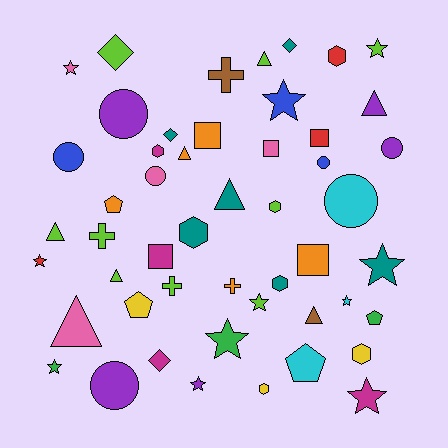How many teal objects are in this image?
There are 6 teal objects.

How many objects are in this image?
There are 50 objects.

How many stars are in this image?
There are 11 stars.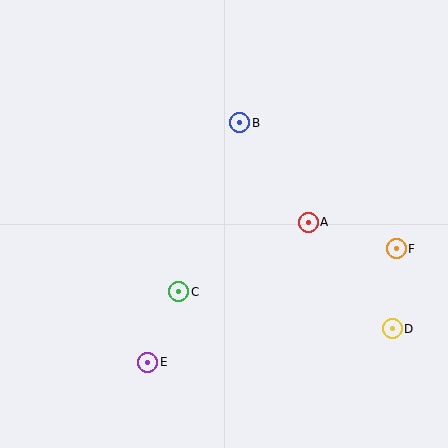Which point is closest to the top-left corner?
Point B is closest to the top-left corner.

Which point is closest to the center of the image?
Point C at (179, 292) is closest to the center.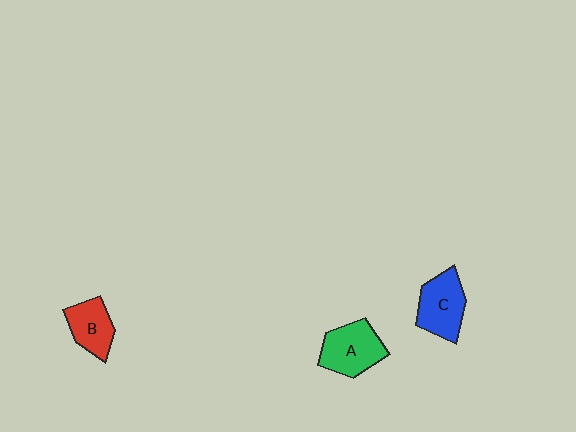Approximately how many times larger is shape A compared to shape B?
Approximately 1.3 times.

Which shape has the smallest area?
Shape B (red).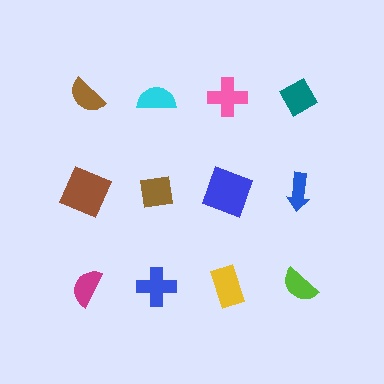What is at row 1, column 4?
A teal diamond.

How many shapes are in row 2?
4 shapes.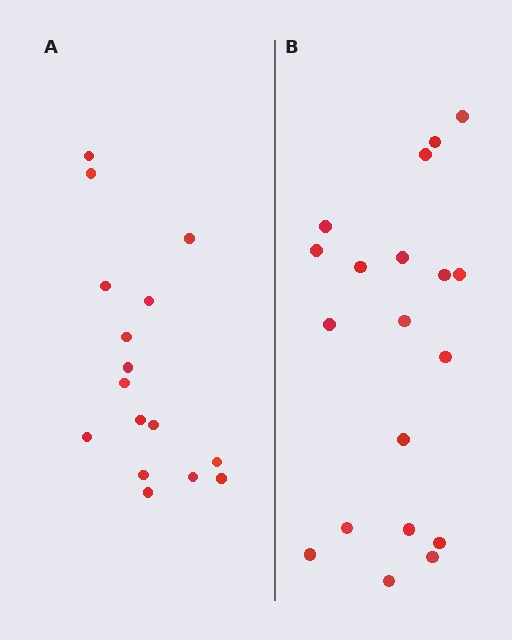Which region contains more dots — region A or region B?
Region B (the right region) has more dots.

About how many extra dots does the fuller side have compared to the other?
Region B has just a few more — roughly 2 or 3 more dots than region A.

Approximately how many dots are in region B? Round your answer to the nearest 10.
About 20 dots. (The exact count is 19, which rounds to 20.)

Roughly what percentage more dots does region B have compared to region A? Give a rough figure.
About 20% more.